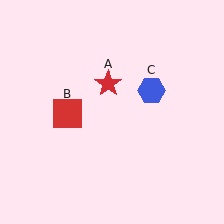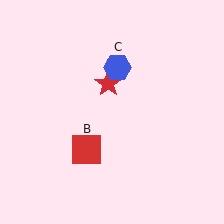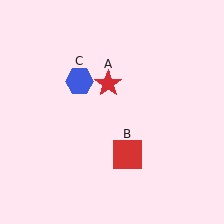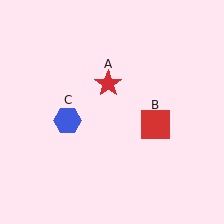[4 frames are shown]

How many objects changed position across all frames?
2 objects changed position: red square (object B), blue hexagon (object C).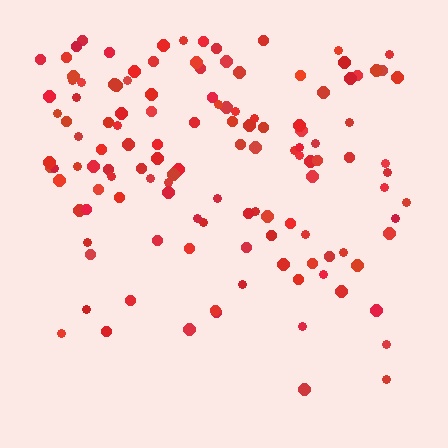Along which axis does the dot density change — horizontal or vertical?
Vertical.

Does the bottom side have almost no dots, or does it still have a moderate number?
Still a moderate number, just noticeably fewer than the top.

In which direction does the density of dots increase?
From bottom to top, with the top side densest.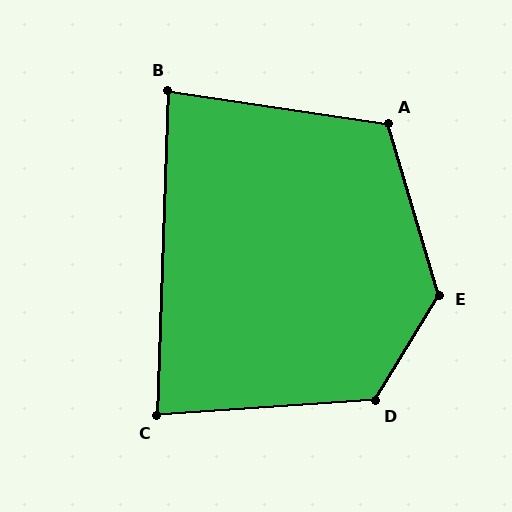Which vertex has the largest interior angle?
E, at approximately 132 degrees.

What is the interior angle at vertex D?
Approximately 125 degrees (obtuse).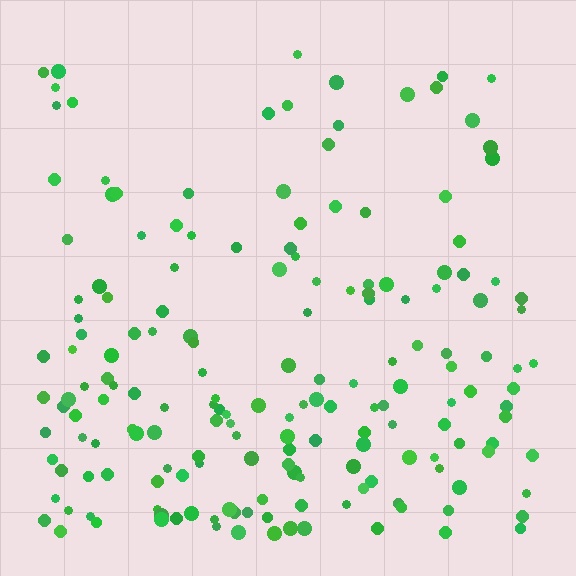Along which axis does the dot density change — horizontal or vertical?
Vertical.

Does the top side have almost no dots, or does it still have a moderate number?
Still a moderate number, just noticeably fewer than the bottom.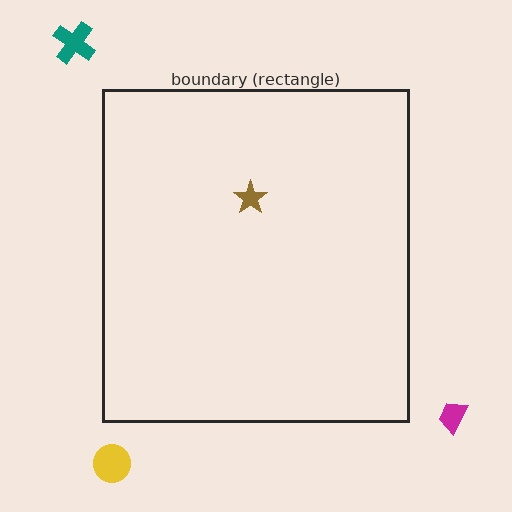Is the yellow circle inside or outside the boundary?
Outside.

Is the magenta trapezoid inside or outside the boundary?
Outside.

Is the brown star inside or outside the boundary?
Inside.